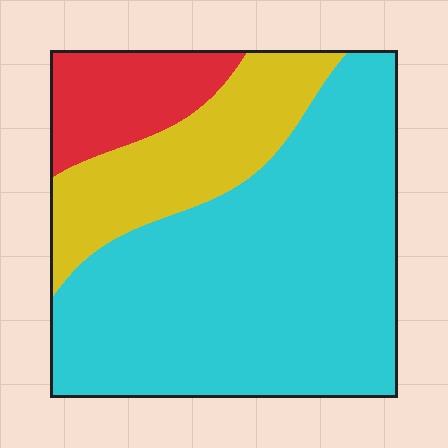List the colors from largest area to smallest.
From largest to smallest: cyan, yellow, red.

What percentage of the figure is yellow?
Yellow takes up about one fifth (1/5) of the figure.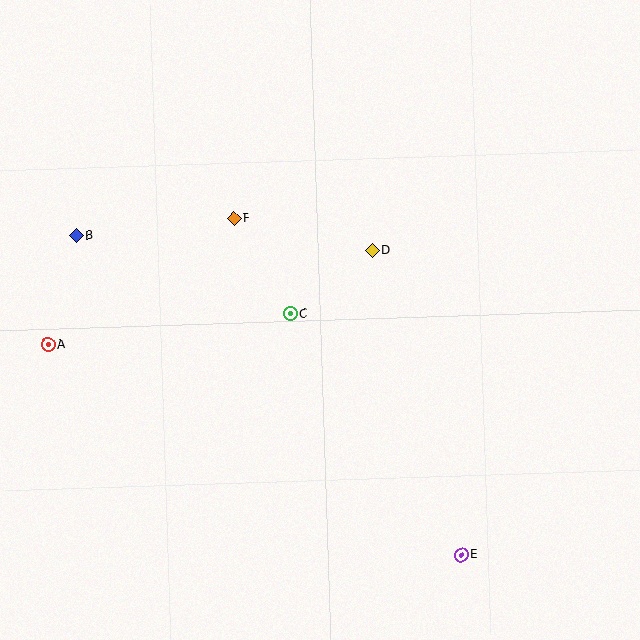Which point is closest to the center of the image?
Point C at (290, 314) is closest to the center.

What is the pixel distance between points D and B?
The distance between D and B is 296 pixels.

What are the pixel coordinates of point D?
Point D is at (372, 250).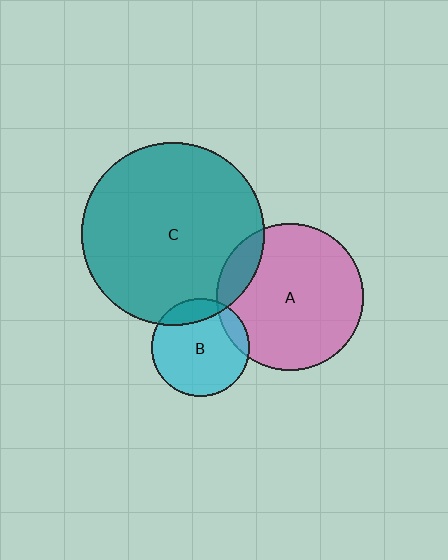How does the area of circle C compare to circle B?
Approximately 3.5 times.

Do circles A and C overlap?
Yes.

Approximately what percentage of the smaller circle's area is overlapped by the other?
Approximately 15%.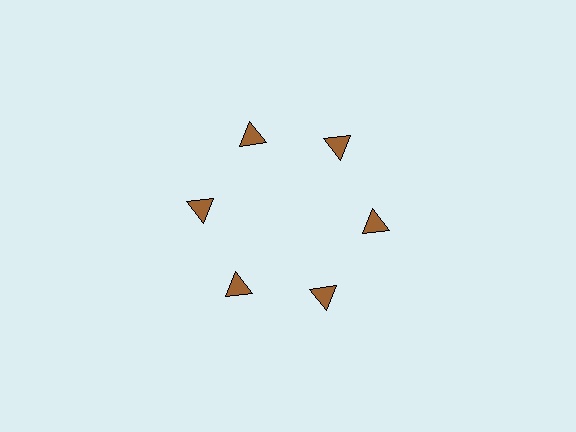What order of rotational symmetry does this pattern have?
This pattern has 6-fold rotational symmetry.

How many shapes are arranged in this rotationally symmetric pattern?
There are 6 shapes, arranged in 6 groups of 1.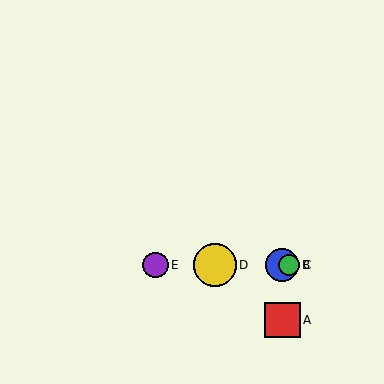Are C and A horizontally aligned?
No, C is at y≈265 and A is at y≈320.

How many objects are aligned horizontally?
4 objects (B, C, D, E) are aligned horizontally.